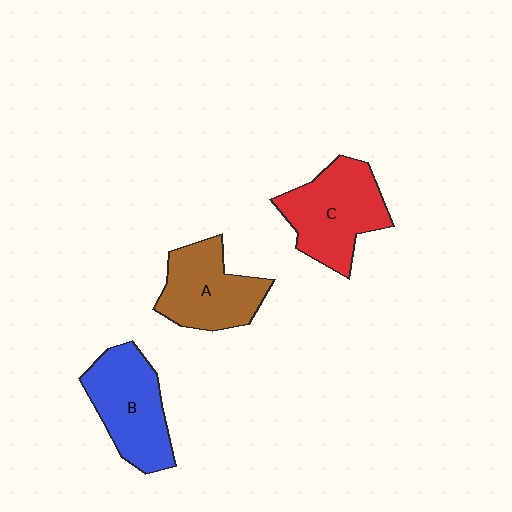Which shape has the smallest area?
Shape A (brown).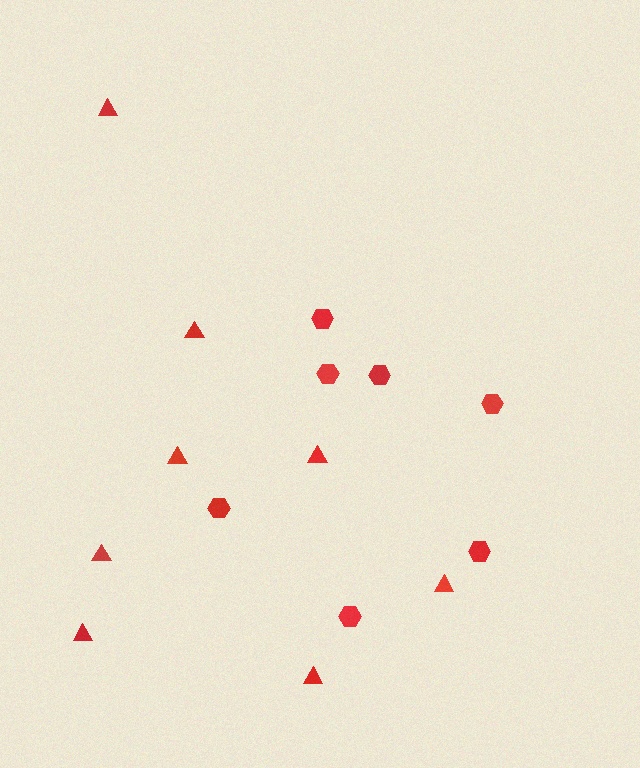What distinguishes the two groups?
There are 2 groups: one group of hexagons (7) and one group of triangles (8).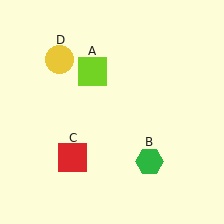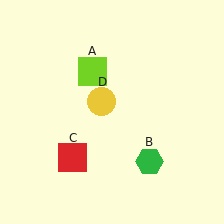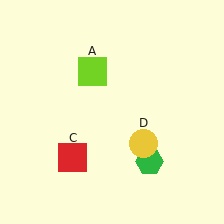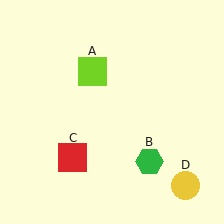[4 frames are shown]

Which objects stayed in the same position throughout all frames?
Lime square (object A) and green hexagon (object B) and red square (object C) remained stationary.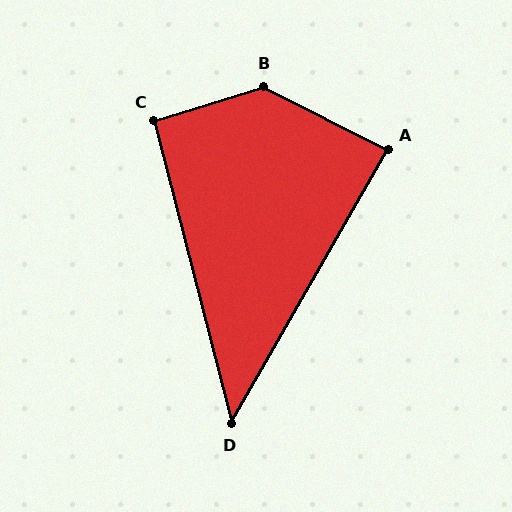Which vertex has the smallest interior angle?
D, at approximately 44 degrees.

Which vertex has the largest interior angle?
B, at approximately 136 degrees.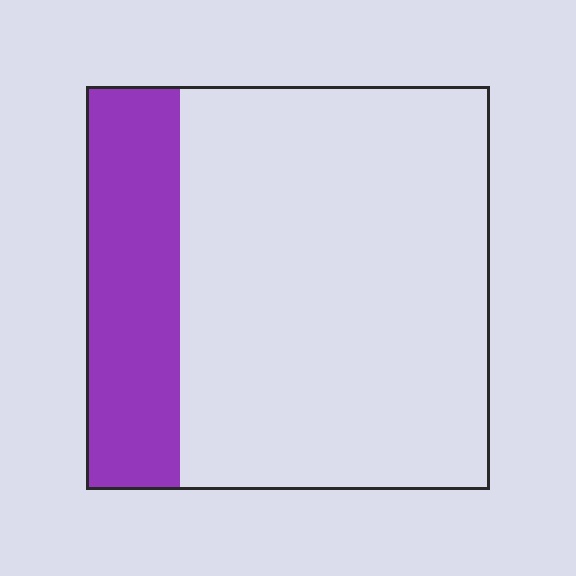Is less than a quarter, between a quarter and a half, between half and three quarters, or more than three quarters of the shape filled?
Less than a quarter.